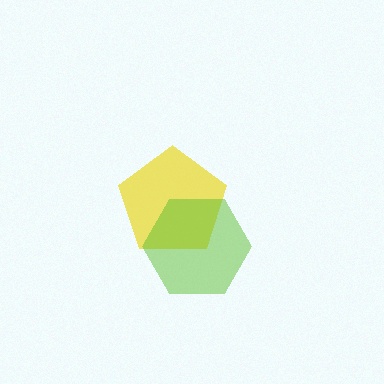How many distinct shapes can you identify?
There are 2 distinct shapes: a yellow pentagon, a lime hexagon.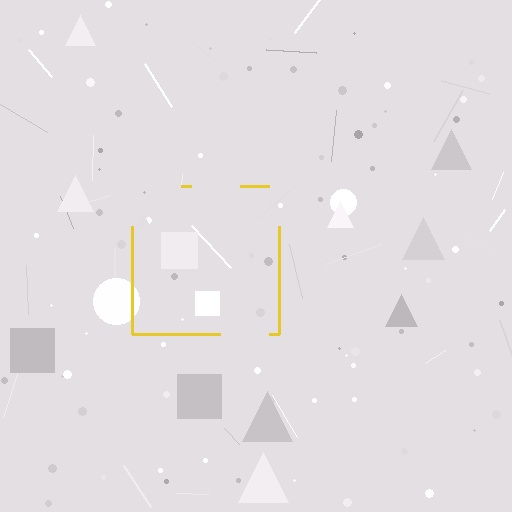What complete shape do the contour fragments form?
The contour fragments form a square.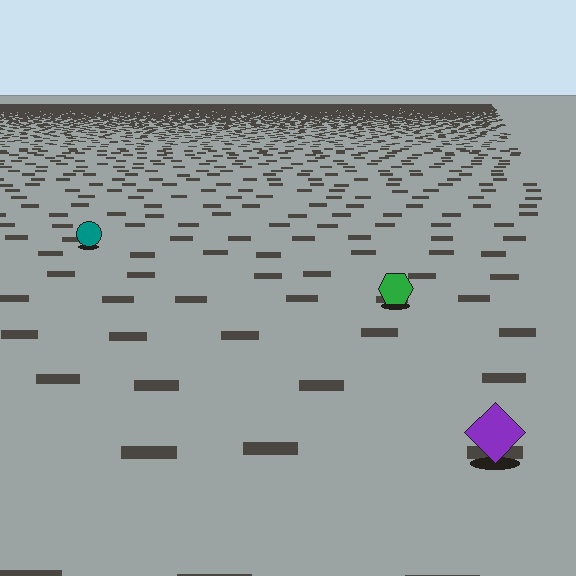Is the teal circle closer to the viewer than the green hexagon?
No. The green hexagon is closer — you can tell from the texture gradient: the ground texture is coarser near it.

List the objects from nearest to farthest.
From nearest to farthest: the purple diamond, the green hexagon, the teal circle.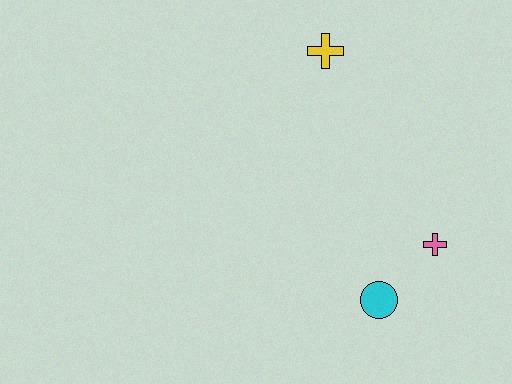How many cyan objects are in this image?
There is 1 cyan object.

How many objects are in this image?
There are 3 objects.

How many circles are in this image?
There is 1 circle.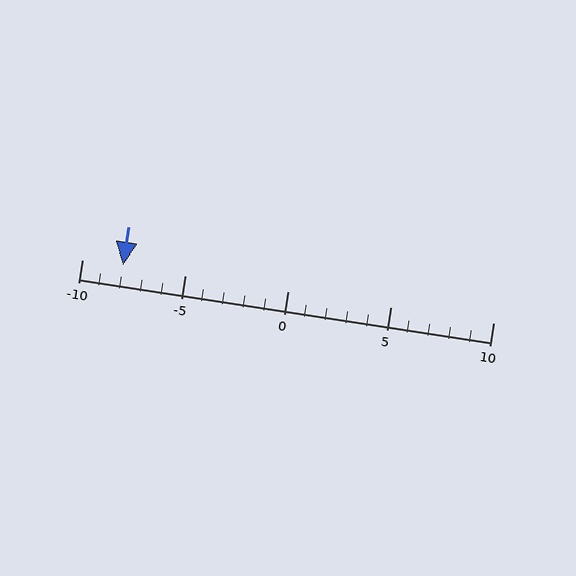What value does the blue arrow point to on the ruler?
The blue arrow points to approximately -8.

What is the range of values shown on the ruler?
The ruler shows values from -10 to 10.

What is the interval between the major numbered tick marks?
The major tick marks are spaced 5 units apart.